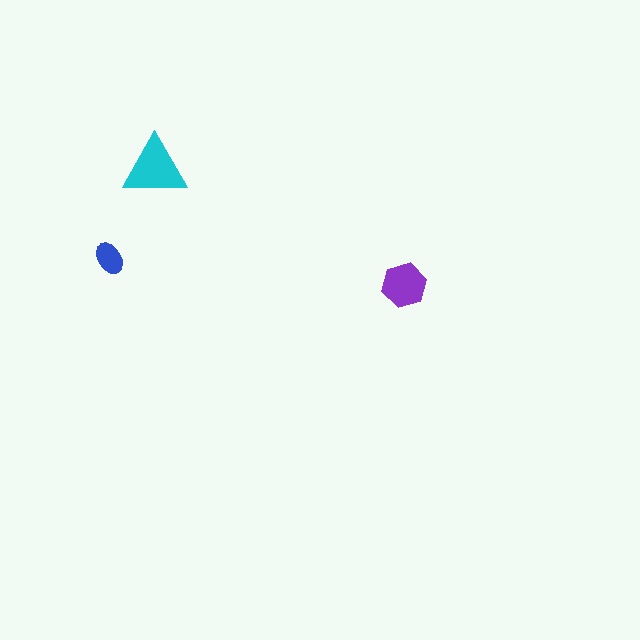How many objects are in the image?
There are 3 objects in the image.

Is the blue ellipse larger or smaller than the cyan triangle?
Smaller.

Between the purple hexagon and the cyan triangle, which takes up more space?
The cyan triangle.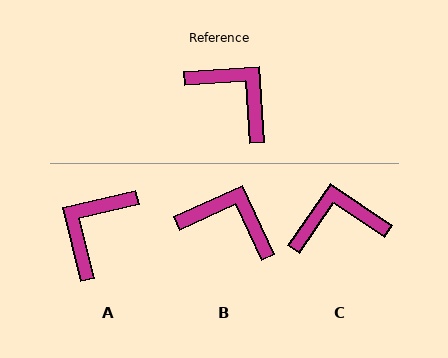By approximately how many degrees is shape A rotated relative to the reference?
Approximately 100 degrees counter-clockwise.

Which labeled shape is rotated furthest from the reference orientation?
A, about 100 degrees away.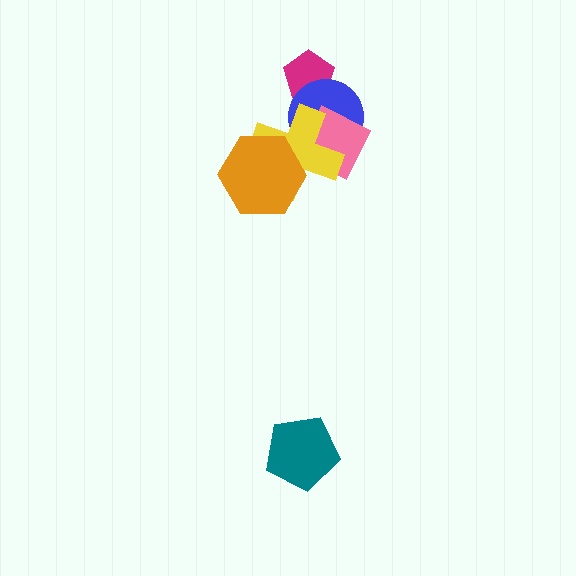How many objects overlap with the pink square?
2 objects overlap with the pink square.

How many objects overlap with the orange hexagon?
1 object overlaps with the orange hexagon.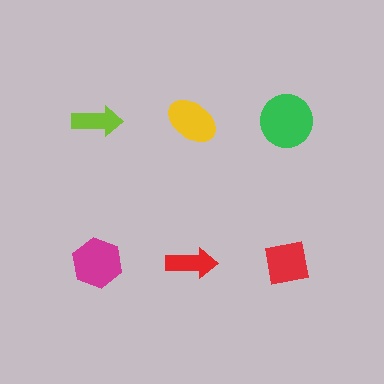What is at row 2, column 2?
A red arrow.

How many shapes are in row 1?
3 shapes.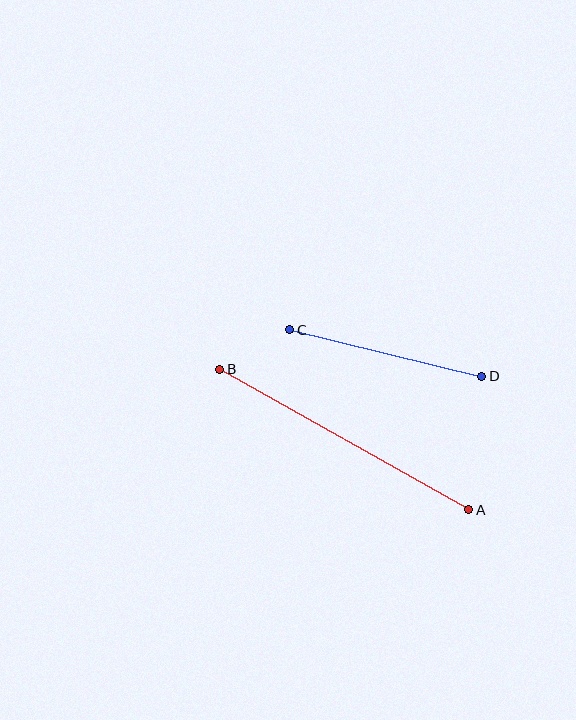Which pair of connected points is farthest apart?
Points A and B are farthest apart.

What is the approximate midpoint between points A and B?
The midpoint is at approximately (344, 440) pixels.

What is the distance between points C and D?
The distance is approximately 197 pixels.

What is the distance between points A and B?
The distance is approximately 286 pixels.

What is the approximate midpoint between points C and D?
The midpoint is at approximately (386, 353) pixels.